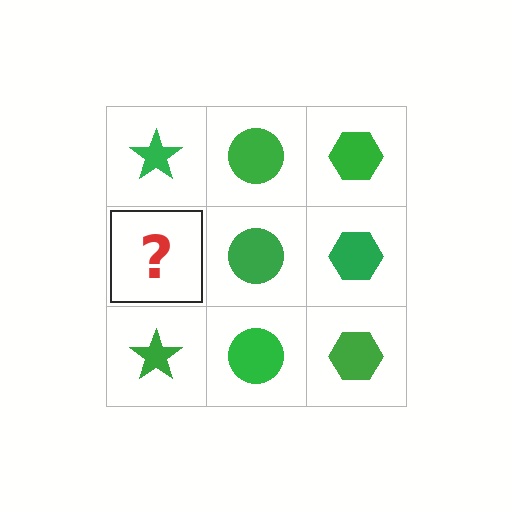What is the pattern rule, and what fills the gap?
The rule is that each column has a consistent shape. The gap should be filled with a green star.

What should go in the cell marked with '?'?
The missing cell should contain a green star.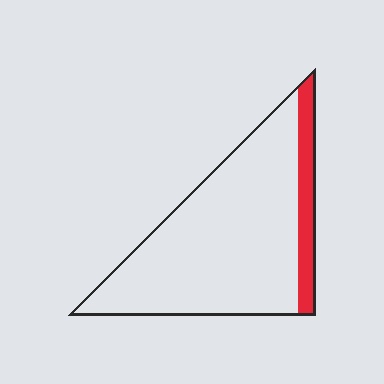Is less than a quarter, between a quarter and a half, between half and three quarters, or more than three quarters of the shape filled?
Less than a quarter.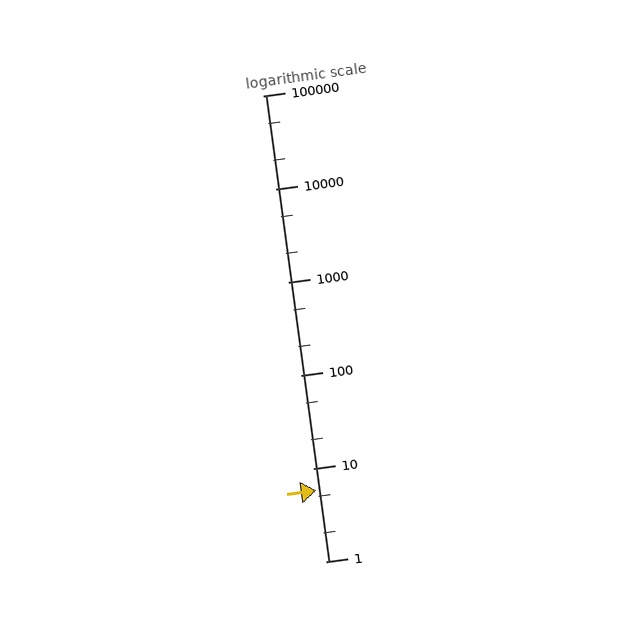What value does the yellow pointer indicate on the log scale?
The pointer indicates approximately 5.7.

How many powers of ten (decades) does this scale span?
The scale spans 5 decades, from 1 to 100000.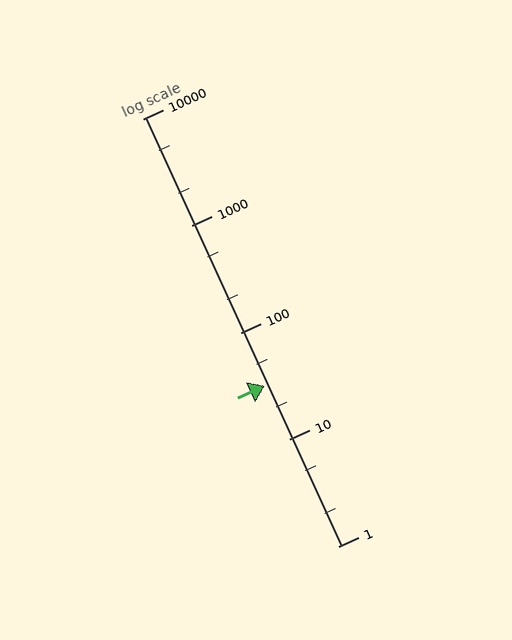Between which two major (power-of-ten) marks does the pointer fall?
The pointer is between 10 and 100.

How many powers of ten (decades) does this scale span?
The scale spans 4 decades, from 1 to 10000.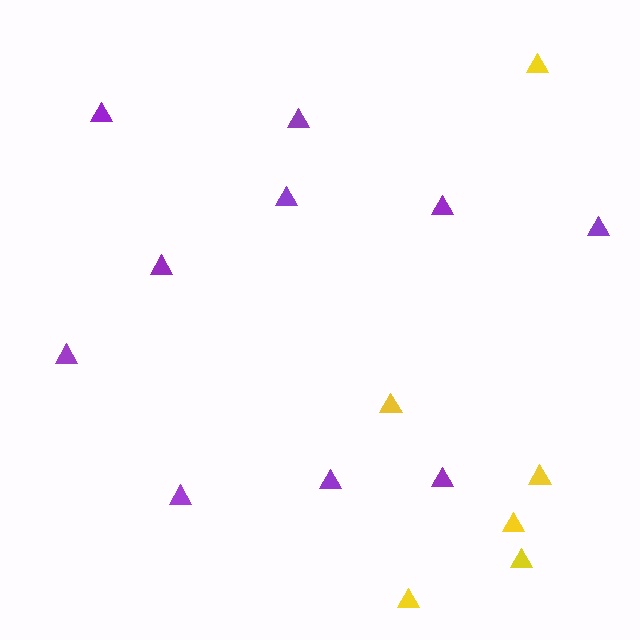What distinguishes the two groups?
There are 2 groups: one group of yellow triangles (6) and one group of purple triangles (10).